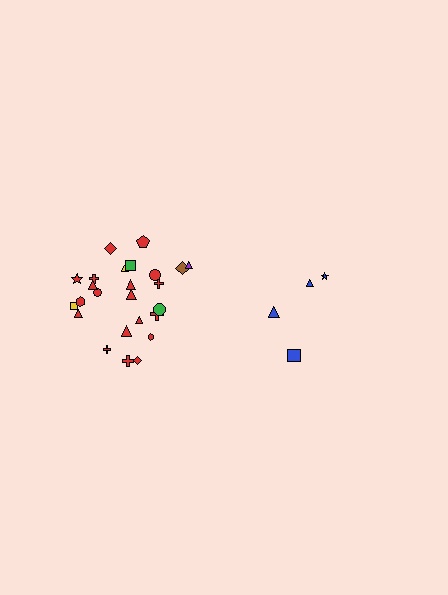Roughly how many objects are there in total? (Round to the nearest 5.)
Roughly 30 objects in total.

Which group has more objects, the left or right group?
The left group.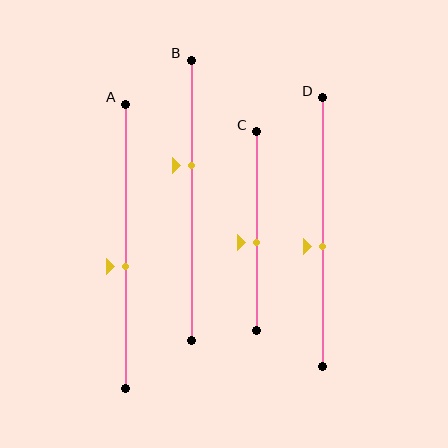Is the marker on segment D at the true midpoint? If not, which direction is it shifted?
No, the marker on segment D is shifted downward by about 5% of the segment length.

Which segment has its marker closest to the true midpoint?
Segment D has its marker closest to the true midpoint.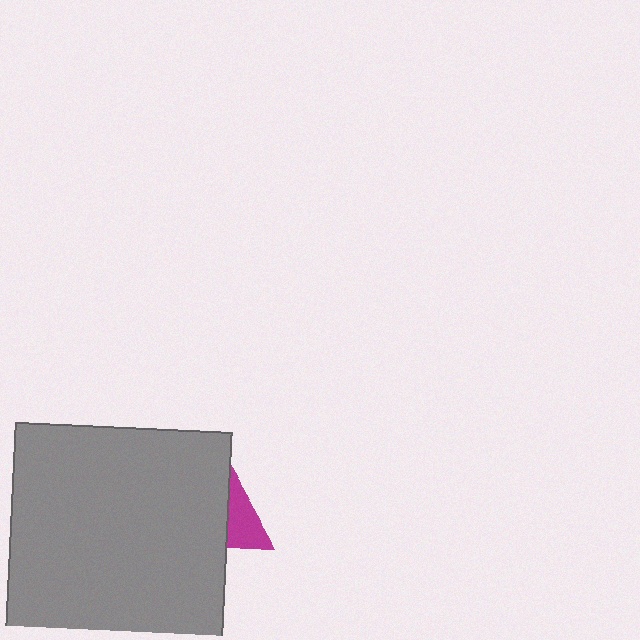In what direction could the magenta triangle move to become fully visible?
The magenta triangle could move right. That would shift it out from behind the gray square entirely.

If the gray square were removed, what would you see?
You would see the complete magenta triangle.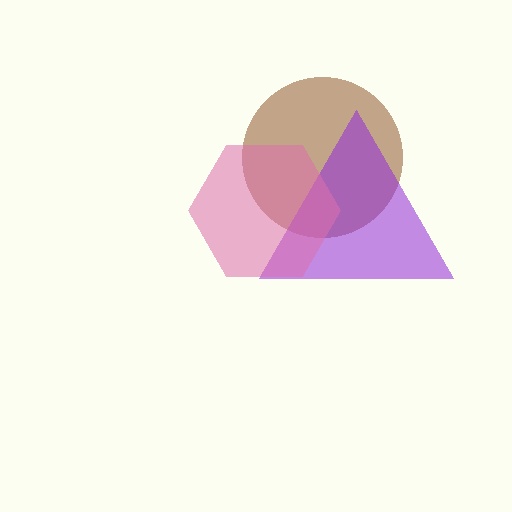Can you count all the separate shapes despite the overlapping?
Yes, there are 3 separate shapes.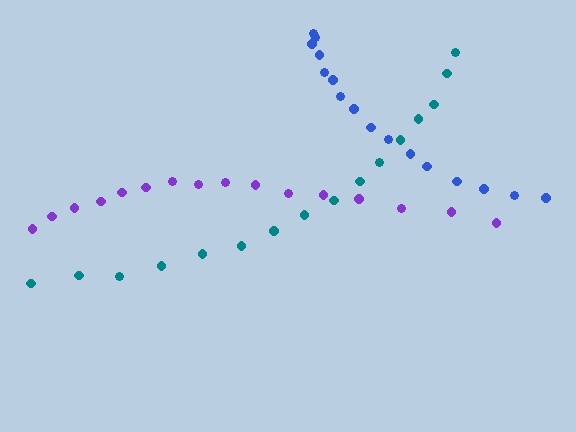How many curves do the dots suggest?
There are 3 distinct paths.